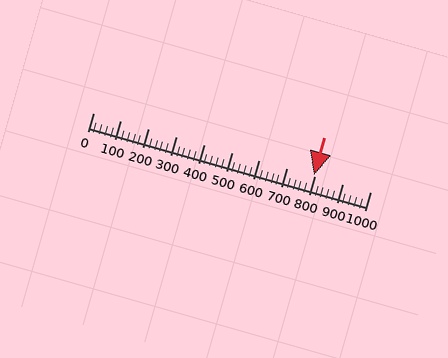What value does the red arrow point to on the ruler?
The red arrow points to approximately 796.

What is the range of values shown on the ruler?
The ruler shows values from 0 to 1000.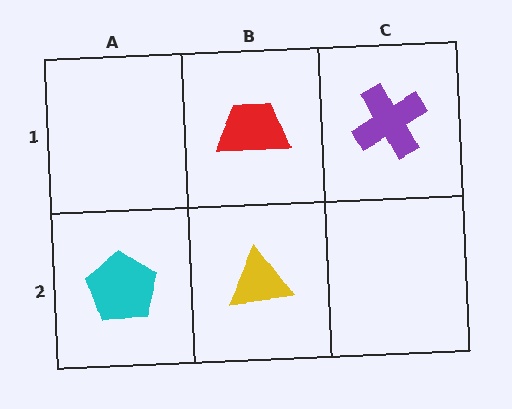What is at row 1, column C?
A purple cross.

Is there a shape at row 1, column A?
No, that cell is empty.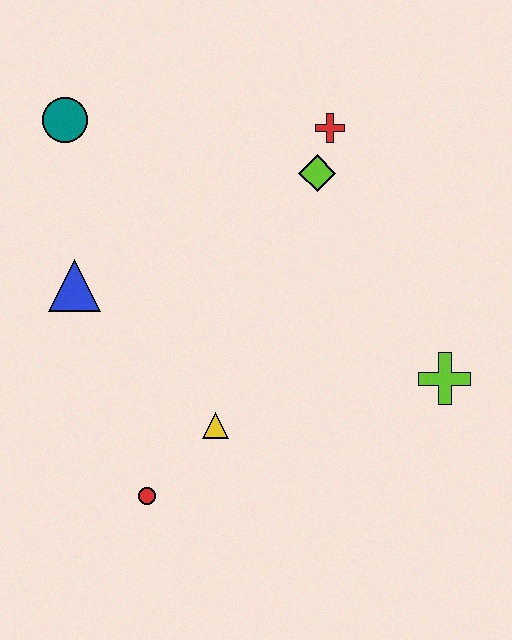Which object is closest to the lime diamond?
The red cross is closest to the lime diamond.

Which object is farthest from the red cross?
The red circle is farthest from the red cross.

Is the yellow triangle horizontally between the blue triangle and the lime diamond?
Yes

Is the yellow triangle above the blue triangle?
No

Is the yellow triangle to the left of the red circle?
No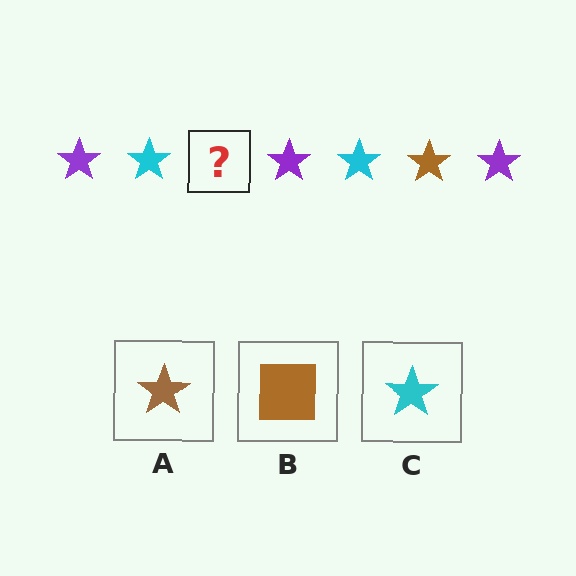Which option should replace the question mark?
Option A.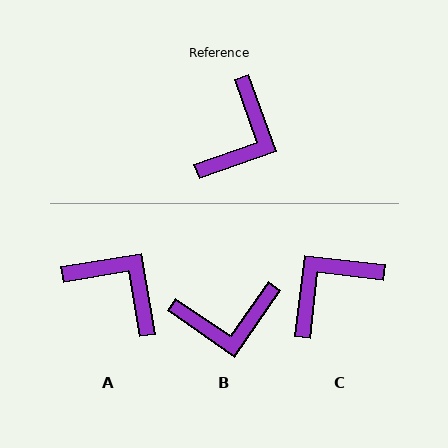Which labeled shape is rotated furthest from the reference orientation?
C, about 154 degrees away.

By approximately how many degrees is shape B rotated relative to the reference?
Approximately 54 degrees clockwise.